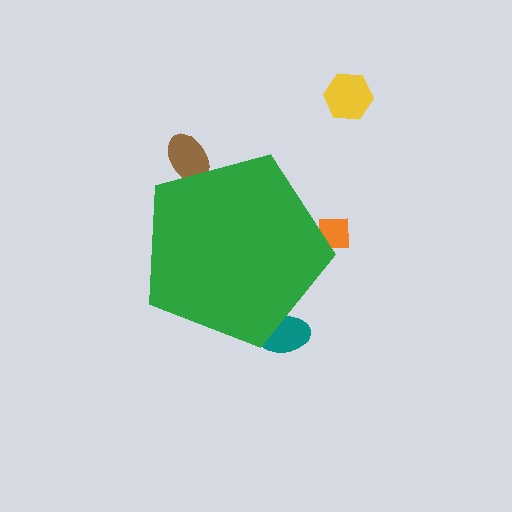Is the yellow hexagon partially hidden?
No, the yellow hexagon is fully visible.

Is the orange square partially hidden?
Yes, the orange square is partially hidden behind the green pentagon.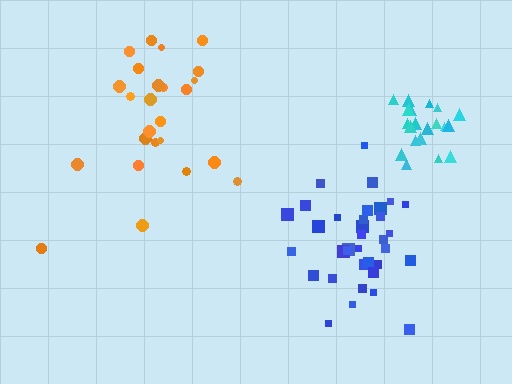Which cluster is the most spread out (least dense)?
Orange.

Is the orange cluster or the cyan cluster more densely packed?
Cyan.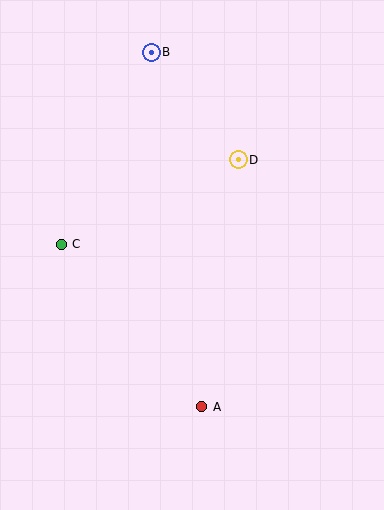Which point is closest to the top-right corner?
Point D is closest to the top-right corner.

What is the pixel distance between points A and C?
The distance between A and C is 215 pixels.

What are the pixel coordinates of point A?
Point A is at (202, 407).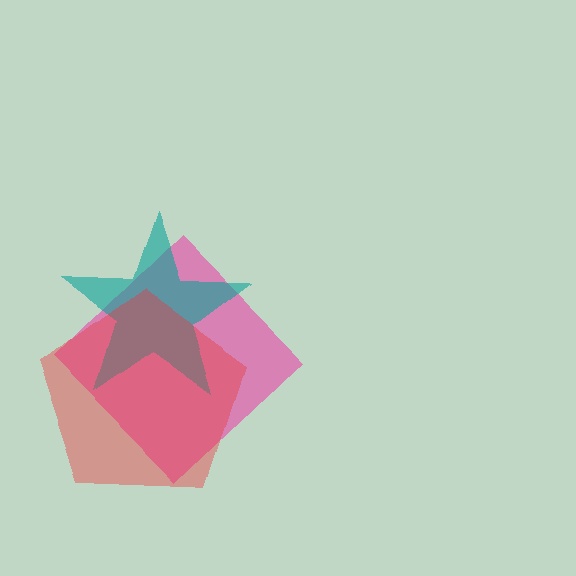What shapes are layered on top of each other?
The layered shapes are: a pink diamond, a teal star, a red pentagon.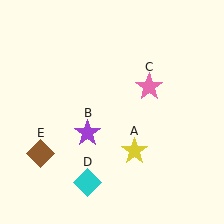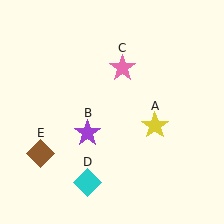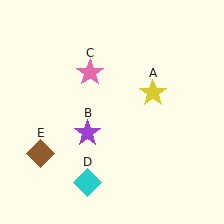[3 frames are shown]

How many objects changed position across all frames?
2 objects changed position: yellow star (object A), pink star (object C).